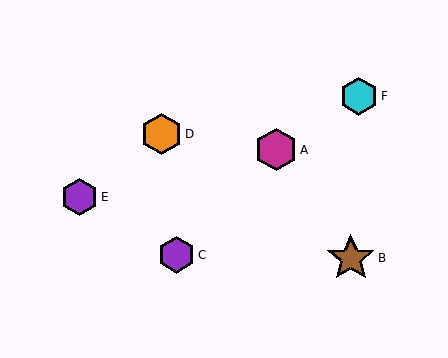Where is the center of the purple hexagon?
The center of the purple hexagon is at (79, 197).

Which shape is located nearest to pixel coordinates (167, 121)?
The orange hexagon (labeled D) at (161, 134) is nearest to that location.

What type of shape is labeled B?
Shape B is a brown star.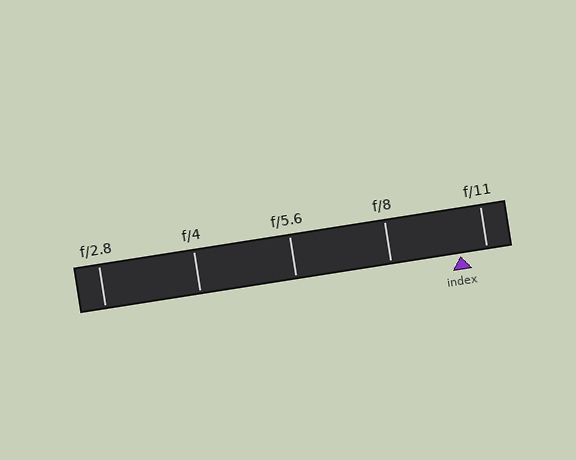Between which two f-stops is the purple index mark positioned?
The index mark is between f/8 and f/11.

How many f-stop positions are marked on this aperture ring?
There are 5 f-stop positions marked.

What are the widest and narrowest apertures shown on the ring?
The widest aperture shown is f/2.8 and the narrowest is f/11.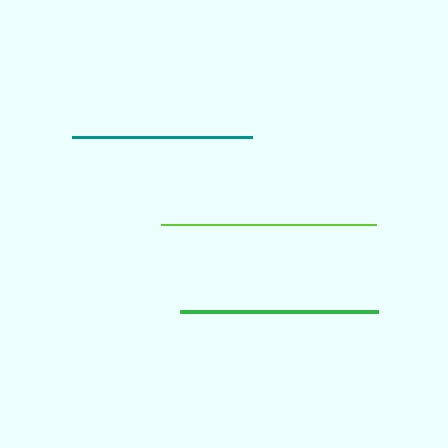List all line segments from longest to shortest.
From longest to shortest: lime, green, teal.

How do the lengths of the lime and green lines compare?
The lime and green lines are approximately the same length.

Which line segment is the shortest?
The teal line is the shortest at approximately 180 pixels.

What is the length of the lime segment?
The lime segment is approximately 215 pixels long.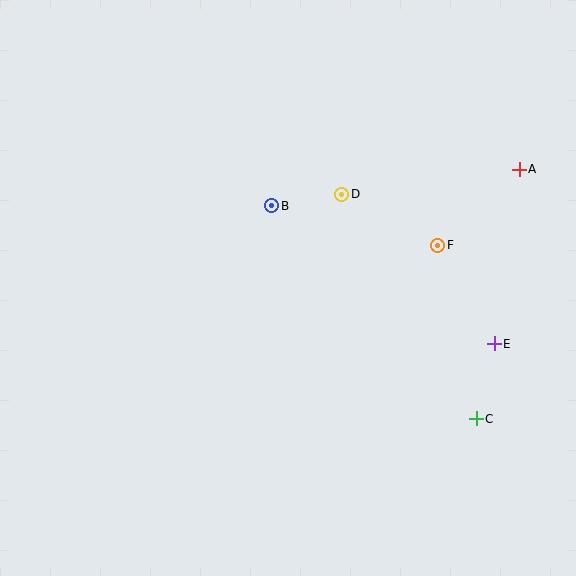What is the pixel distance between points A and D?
The distance between A and D is 179 pixels.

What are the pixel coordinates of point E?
Point E is at (494, 344).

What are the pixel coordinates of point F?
Point F is at (438, 245).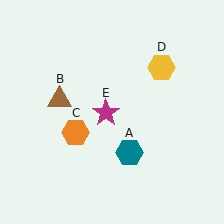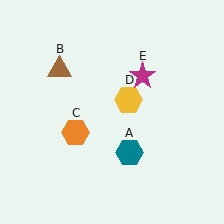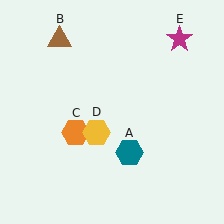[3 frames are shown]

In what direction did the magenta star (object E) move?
The magenta star (object E) moved up and to the right.